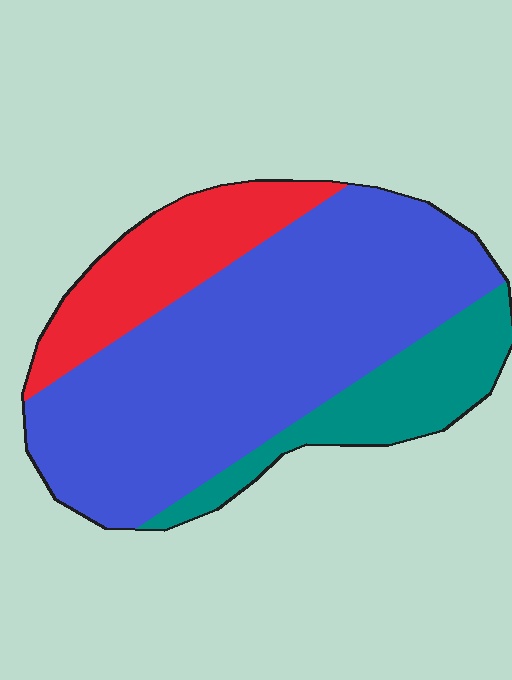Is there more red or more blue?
Blue.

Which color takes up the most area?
Blue, at roughly 65%.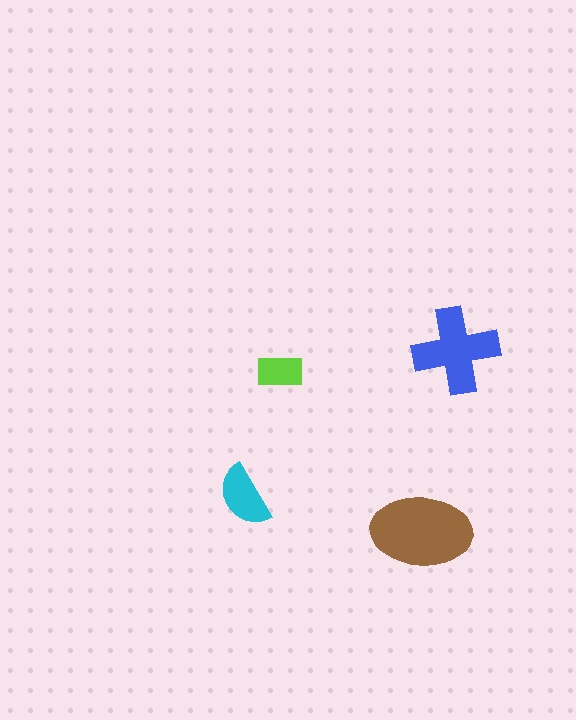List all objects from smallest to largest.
The lime rectangle, the cyan semicircle, the blue cross, the brown ellipse.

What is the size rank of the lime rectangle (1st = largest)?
4th.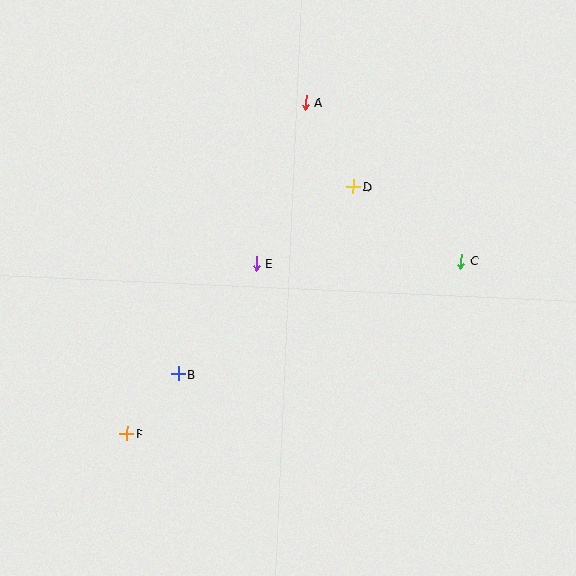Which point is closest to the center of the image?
Point E at (257, 263) is closest to the center.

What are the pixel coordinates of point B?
Point B is at (179, 374).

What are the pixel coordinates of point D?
Point D is at (354, 187).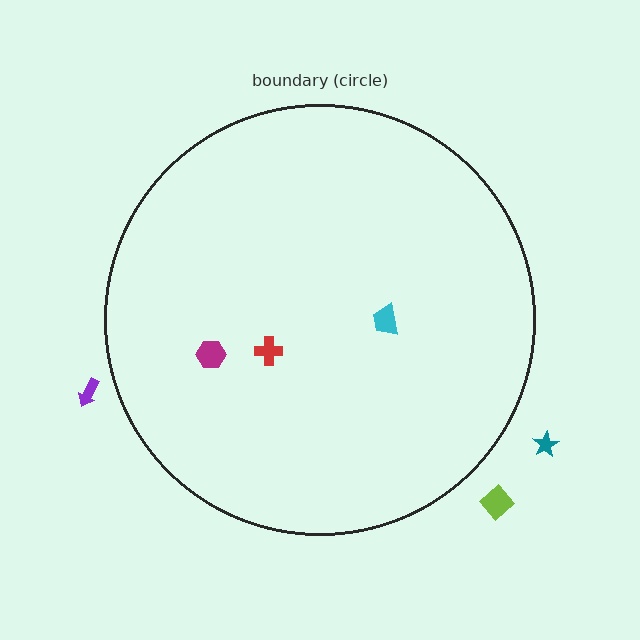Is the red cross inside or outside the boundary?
Inside.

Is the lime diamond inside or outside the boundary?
Outside.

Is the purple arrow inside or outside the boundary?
Outside.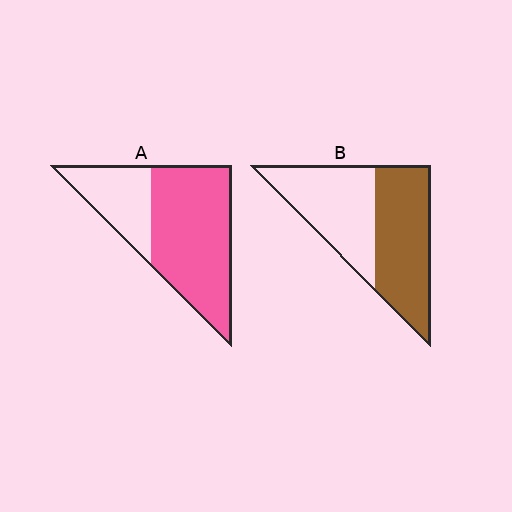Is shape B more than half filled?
Roughly half.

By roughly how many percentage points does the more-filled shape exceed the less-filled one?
By roughly 15 percentage points (A over B).